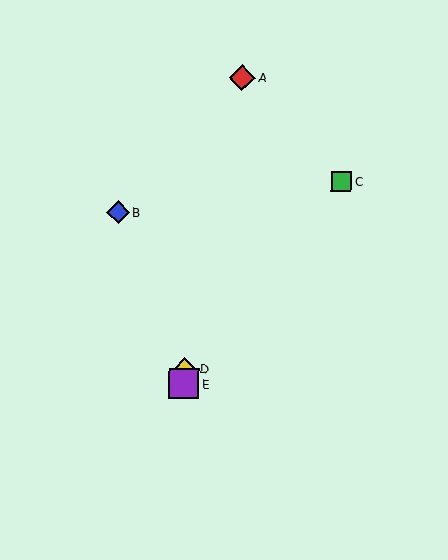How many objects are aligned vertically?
2 objects (D, E) are aligned vertically.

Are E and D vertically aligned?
Yes, both are at x≈184.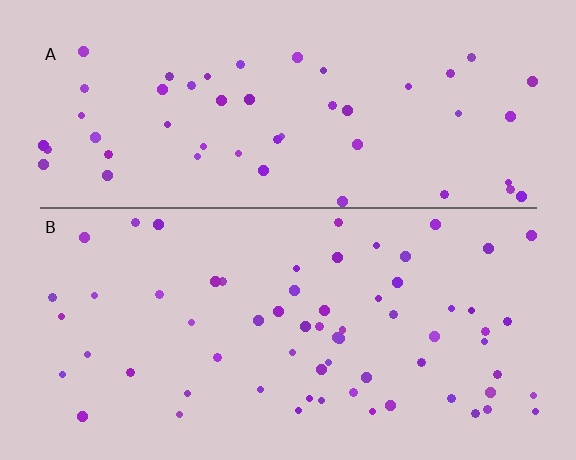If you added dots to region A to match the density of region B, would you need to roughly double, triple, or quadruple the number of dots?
Approximately double.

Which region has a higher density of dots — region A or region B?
B (the bottom).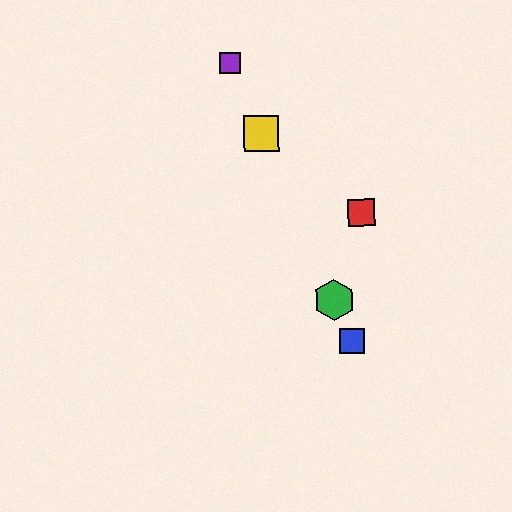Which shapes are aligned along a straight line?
The blue square, the green hexagon, the yellow square, the purple square are aligned along a straight line.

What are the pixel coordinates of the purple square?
The purple square is at (230, 63).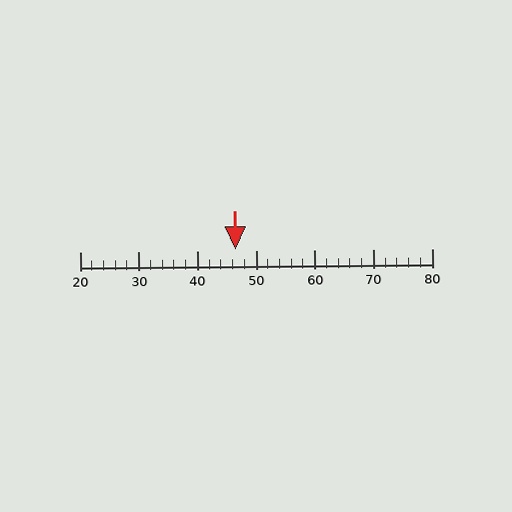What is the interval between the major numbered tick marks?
The major tick marks are spaced 10 units apart.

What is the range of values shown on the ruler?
The ruler shows values from 20 to 80.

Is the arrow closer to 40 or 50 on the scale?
The arrow is closer to 50.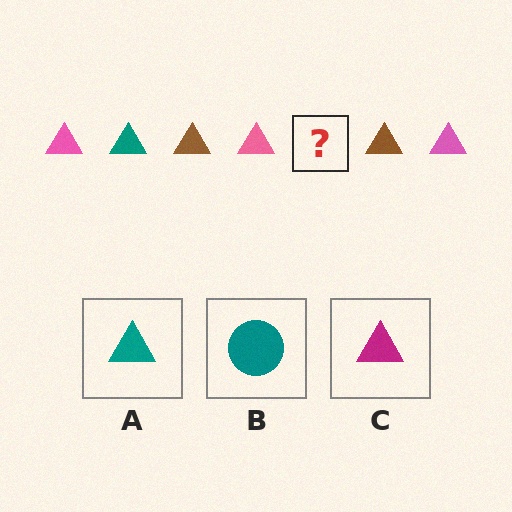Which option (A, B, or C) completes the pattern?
A.